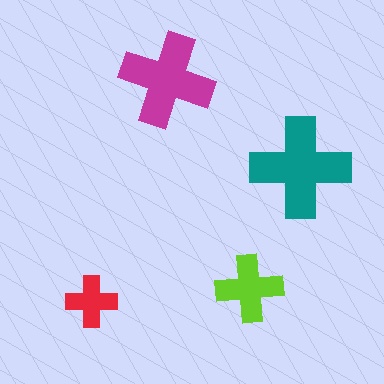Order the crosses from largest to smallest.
the teal one, the magenta one, the lime one, the red one.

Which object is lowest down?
The red cross is bottommost.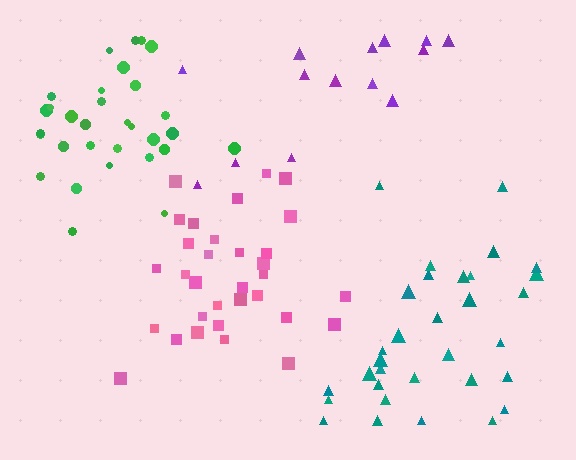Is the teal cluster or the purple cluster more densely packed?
Teal.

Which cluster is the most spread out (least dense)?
Purple.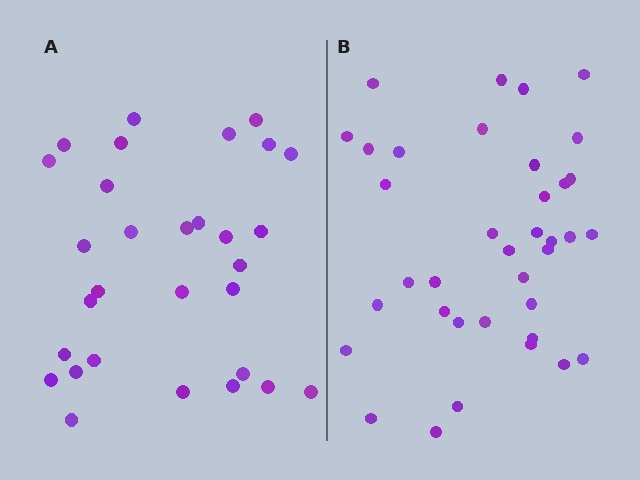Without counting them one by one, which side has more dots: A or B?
Region B (the right region) has more dots.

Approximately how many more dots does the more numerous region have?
Region B has roughly 8 or so more dots than region A.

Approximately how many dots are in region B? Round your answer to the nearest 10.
About 40 dots. (The exact count is 37, which rounds to 40.)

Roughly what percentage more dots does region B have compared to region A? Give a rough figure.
About 25% more.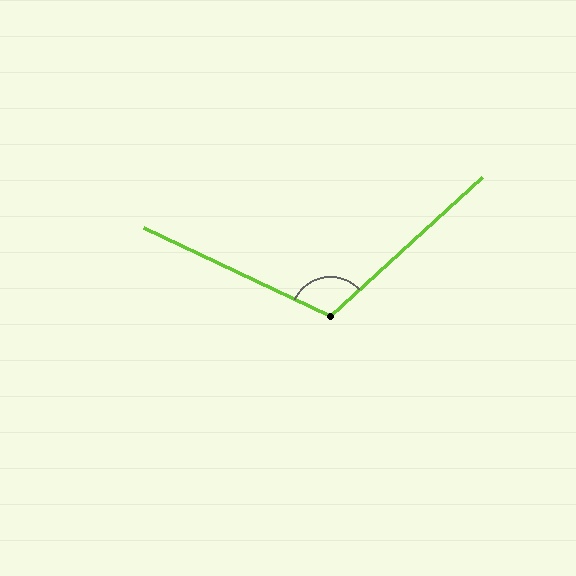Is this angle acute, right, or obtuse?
It is obtuse.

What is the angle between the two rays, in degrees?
Approximately 112 degrees.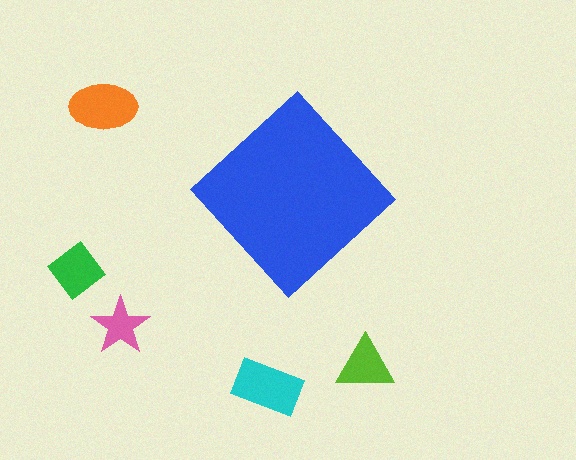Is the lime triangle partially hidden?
No, the lime triangle is fully visible.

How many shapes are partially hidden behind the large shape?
0 shapes are partially hidden.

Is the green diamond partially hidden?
No, the green diamond is fully visible.